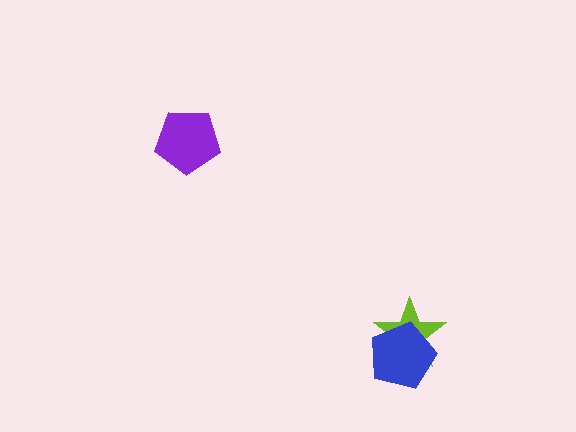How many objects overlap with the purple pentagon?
0 objects overlap with the purple pentagon.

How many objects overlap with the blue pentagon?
1 object overlaps with the blue pentagon.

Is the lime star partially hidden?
Yes, it is partially covered by another shape.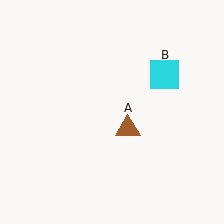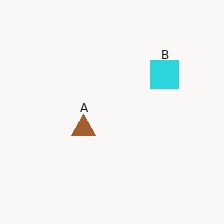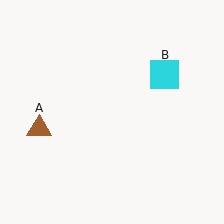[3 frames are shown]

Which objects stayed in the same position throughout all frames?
Cyan square (object B) remained stationary.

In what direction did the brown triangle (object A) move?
The brown triangle (object A) moved left.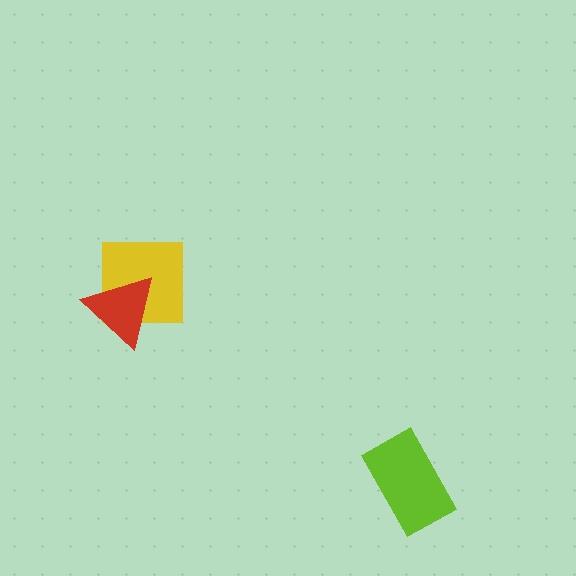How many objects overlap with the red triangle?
1 object overlaps with the red triangle.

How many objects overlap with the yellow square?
1 object overlaps with the yellow square.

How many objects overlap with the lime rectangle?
0 objects overlap with the lime rectangle.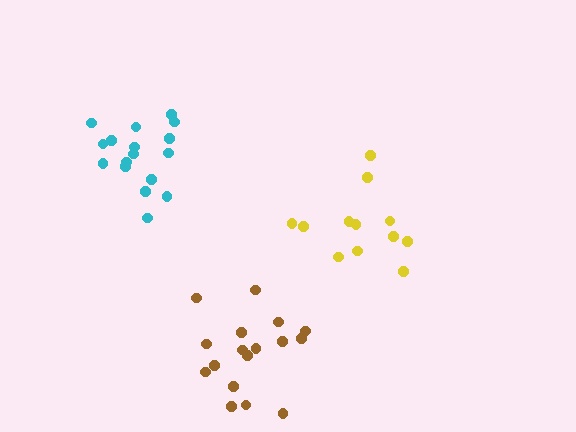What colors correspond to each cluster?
The clusters are colored: brown, cyan, yellow.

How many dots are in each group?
Group 1: 17 dots, Group 2: 17 dots, Group 3: 12 dots (46 total).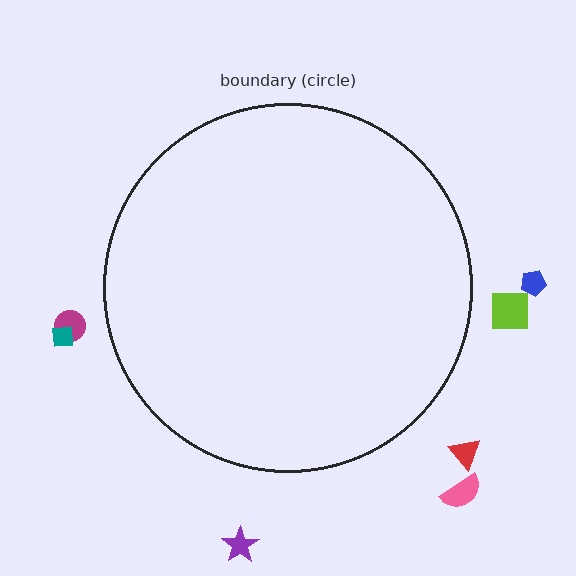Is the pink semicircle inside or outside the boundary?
Outside.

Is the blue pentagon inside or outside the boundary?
Outside.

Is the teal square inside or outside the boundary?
Outside.